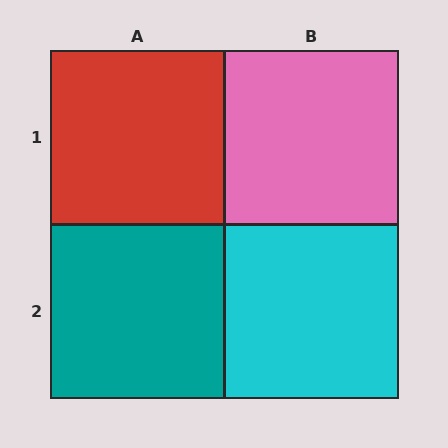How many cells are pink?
1 cell is pink.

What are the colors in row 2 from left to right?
Teal, cyan.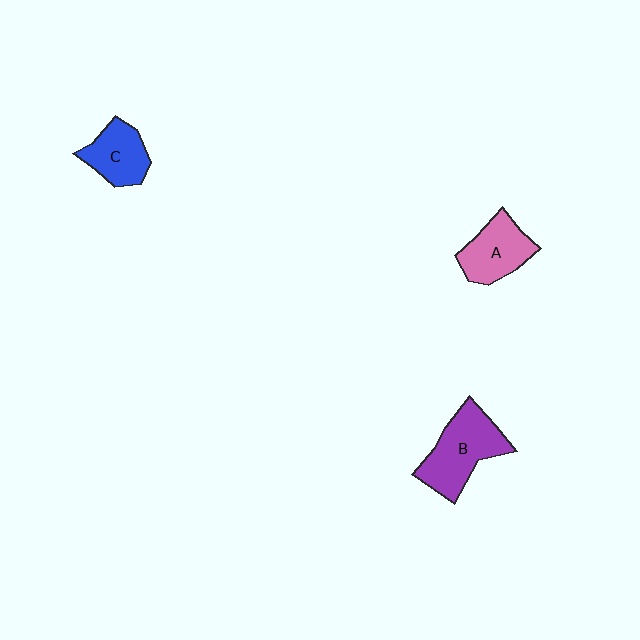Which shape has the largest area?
Shape B (purple).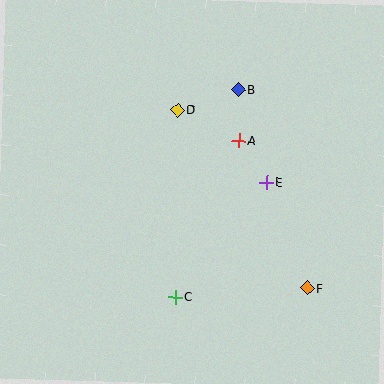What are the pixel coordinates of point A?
Point A is at (239, 141).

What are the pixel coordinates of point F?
Point F is at (307, 288).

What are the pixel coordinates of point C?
Point C is at (175, 297).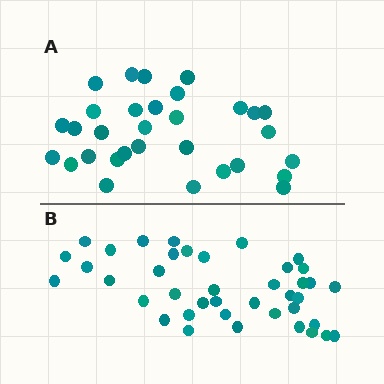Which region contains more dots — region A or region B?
Region B (the bottom region) has more dots.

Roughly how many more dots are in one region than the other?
Region B has roughly 8 or so more dots than region A.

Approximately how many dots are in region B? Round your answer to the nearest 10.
About 40 dots.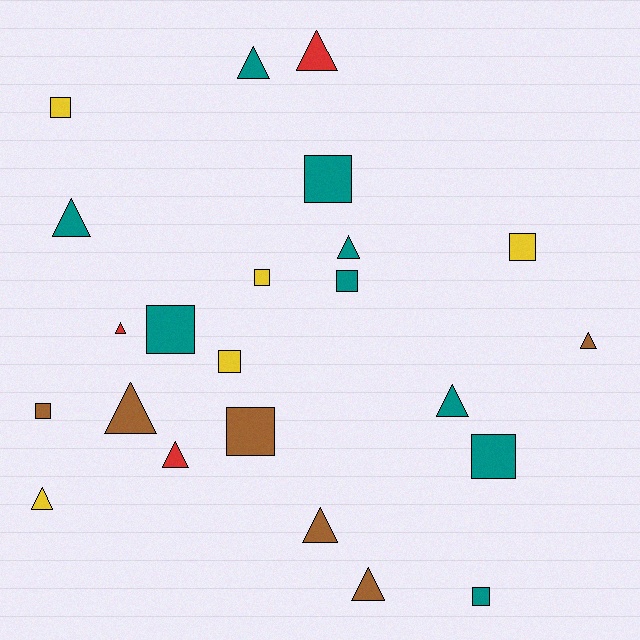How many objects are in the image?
There are 23 objects.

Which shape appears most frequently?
Triangle, with 12 objects.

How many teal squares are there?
There are 5 teal squares.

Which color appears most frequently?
Teal, with 9 objects.